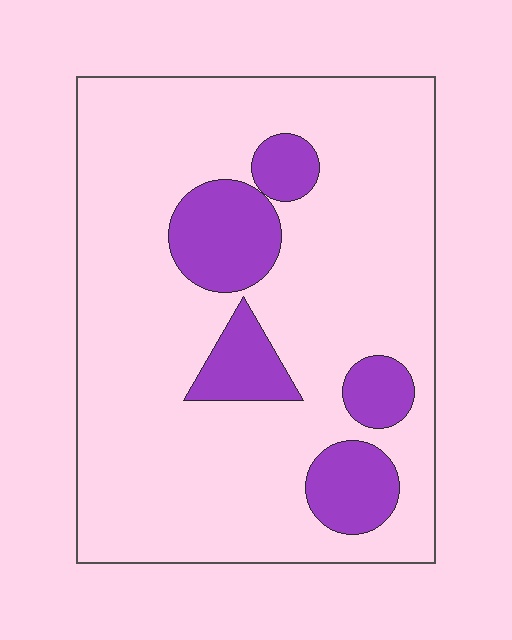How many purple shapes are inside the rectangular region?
5.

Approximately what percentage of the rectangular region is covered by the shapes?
Approximately 20%.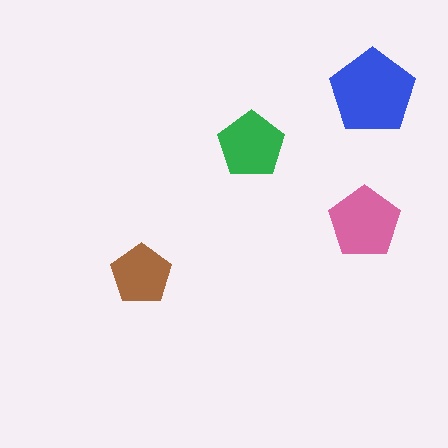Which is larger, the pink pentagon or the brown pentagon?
The pink one.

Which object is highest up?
The blue pentagon is topmost.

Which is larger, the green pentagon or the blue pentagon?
The blue one.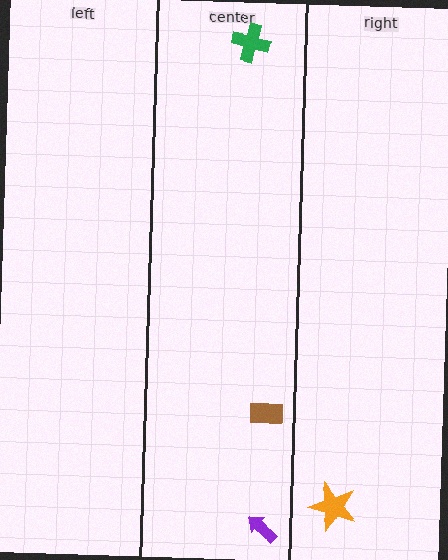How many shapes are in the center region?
3.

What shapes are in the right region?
The orange star.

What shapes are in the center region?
The purple arrow, the brown rectangle, the green cross.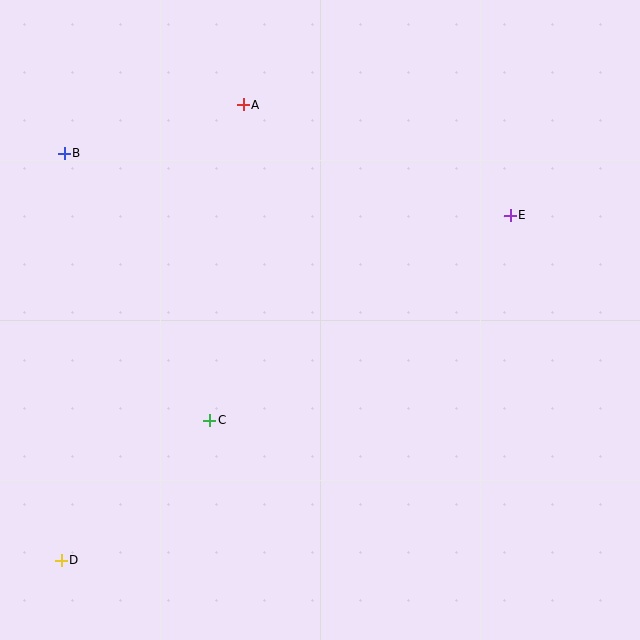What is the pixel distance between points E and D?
The distance between E and D is 567 pixels.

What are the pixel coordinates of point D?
Point D is at (61, 560).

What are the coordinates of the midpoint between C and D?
The midpoint between C and D is at (135, 490).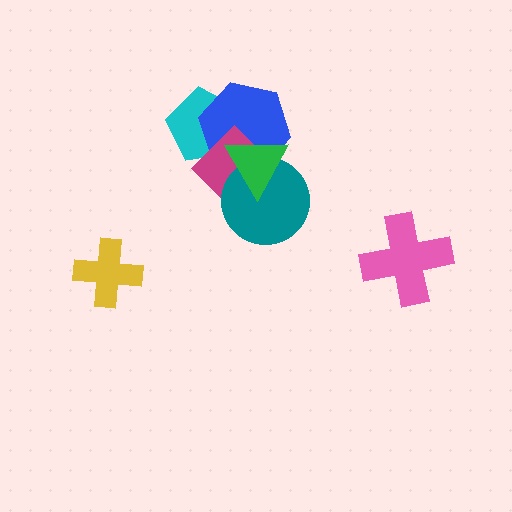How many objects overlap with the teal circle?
3 objects overlap with the teal circle.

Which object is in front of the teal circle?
The green triangle is in front of the teal circle.